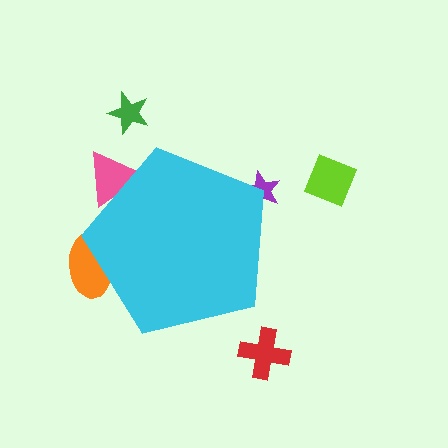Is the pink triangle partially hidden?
Yes, the pink triangle is partially hidden behind the cyan pentagon.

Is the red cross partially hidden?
No, the red cross is fully visible.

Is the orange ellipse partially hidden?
Yes, the orange ellipse is partially hidden behind the cyan pentagon.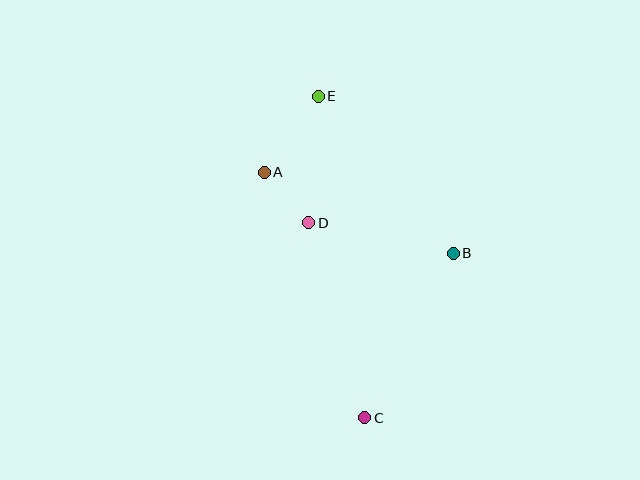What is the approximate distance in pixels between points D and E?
The distance between D and E is approximately 127 pixels.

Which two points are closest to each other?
Points A and D are closest to each other.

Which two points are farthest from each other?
Points C and E are farthest from each other.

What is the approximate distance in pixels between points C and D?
The distance between C and D is approximately 203 pixels.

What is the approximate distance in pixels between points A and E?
The distance between A and E is approximately 93 pixels.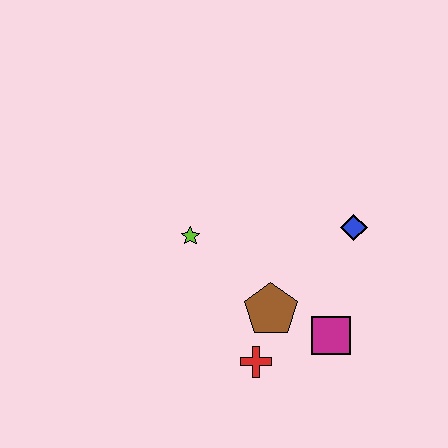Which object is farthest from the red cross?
The blue diamond is farthest from the red cross.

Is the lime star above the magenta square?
Yes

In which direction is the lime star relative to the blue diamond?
The lime star is to the left of the blue diamond.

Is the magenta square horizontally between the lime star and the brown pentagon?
No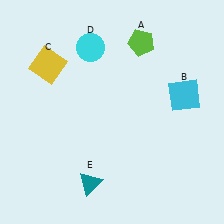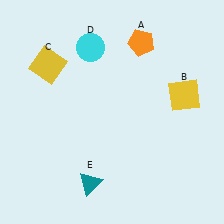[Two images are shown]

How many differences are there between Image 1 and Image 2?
There are 2 differences between the two images.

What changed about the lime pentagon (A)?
In Image 1, A is lime. In Image 2, it changed to orange.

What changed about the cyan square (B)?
In Image 1, B is cyan. In Image 2, it changed to yellow.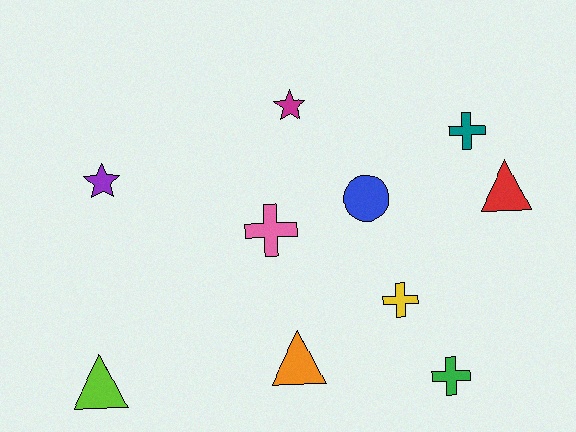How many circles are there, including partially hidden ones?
There is 1 circle.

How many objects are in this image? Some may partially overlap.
There are 10 objects.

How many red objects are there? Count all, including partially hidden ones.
There is 1 red object.